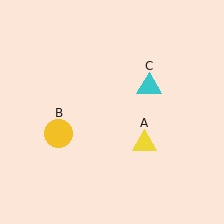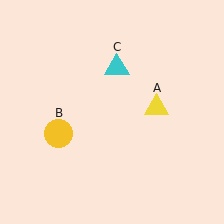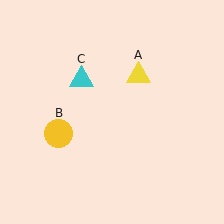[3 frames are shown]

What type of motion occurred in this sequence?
The yellow triangle (object A), cyan triangle (object C) rotated counterclockwise around the center of the scene.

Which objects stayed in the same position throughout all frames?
Yellow circle (object B) remained stationary.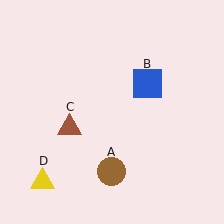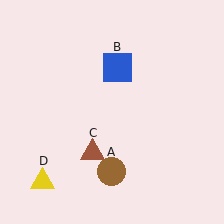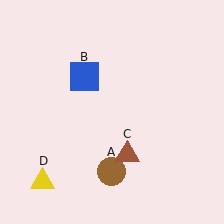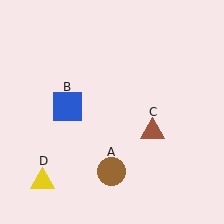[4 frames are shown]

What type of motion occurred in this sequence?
The blue square (object B), brown triangle (object C) rotated counterclockwise around the center of the scene.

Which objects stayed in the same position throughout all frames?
Brown circle (object A) and yellow triangle (object D) remained stationary.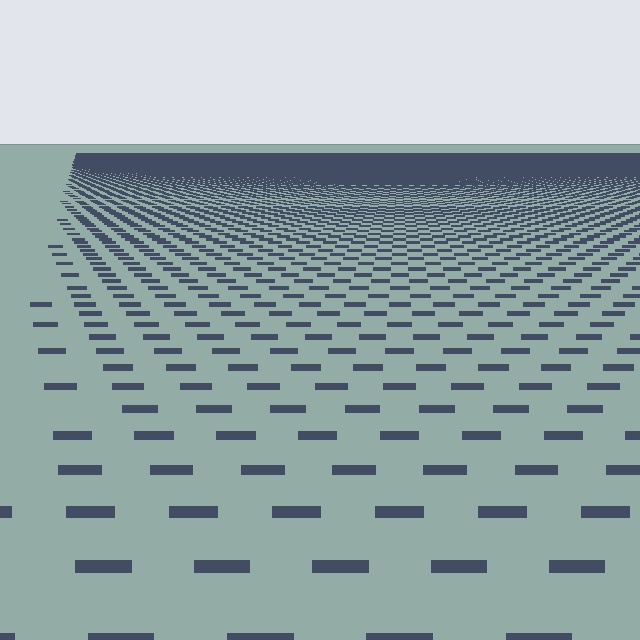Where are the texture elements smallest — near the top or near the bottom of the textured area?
Near the top.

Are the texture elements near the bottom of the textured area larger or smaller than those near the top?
Larger. Near the bottom, elements are closer to the viewer and appear at a bigger on-screen size.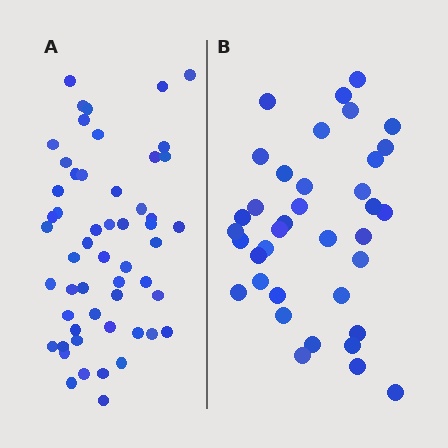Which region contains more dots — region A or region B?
Region A (the left region) has more dots.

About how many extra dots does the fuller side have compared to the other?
Region A has approximately 15 more dots than region B.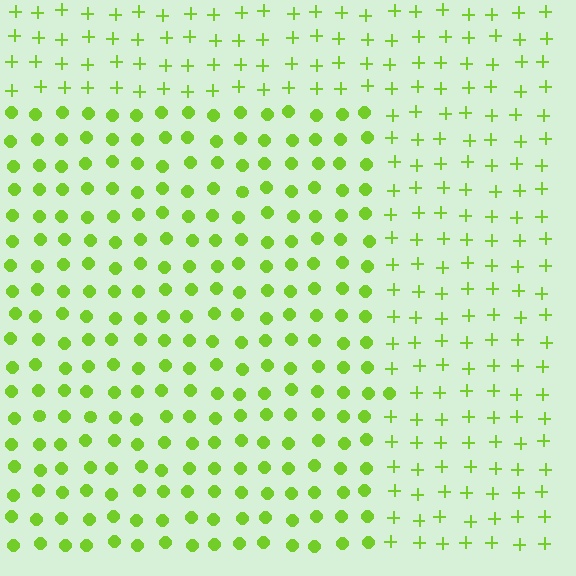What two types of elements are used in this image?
The image uses circles inside the rectangle region and plus signs outside it.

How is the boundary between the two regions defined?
The boundary is defined by a change in element shape: circles inside vs. plus signs outside. All elements share the same color and spacing.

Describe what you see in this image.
The image is filled with small lime elements arranged in a uniform grid. A rectangle-shaped region contains circles, while the surrounding area contains plus signs. The boundary is defined purely by the change in element shape.